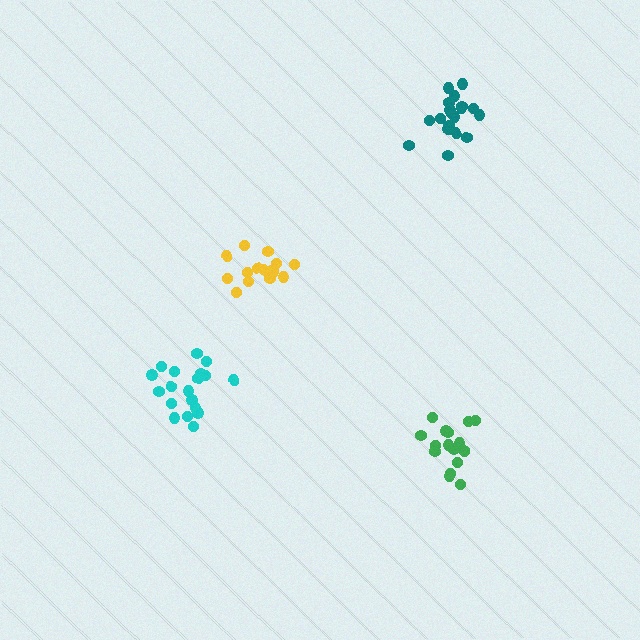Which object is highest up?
The teal cluster is topmost.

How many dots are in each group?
Group 1: 16 dots, Group 2: 17 dots, Group 3: 19 dots, Group 4: 19 dots (71 total).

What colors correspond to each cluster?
The clusters are colored: yellow, green, teal, cyan.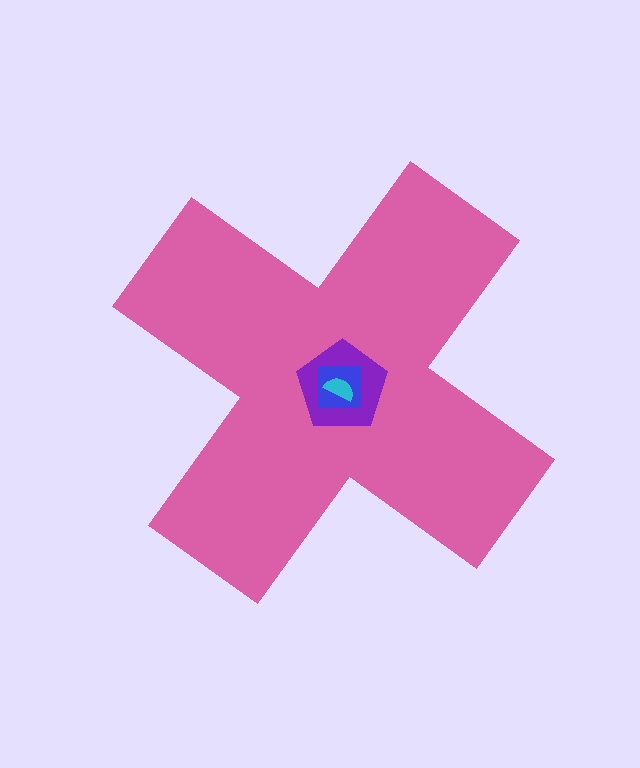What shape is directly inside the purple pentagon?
The blue square.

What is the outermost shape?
The pink cross.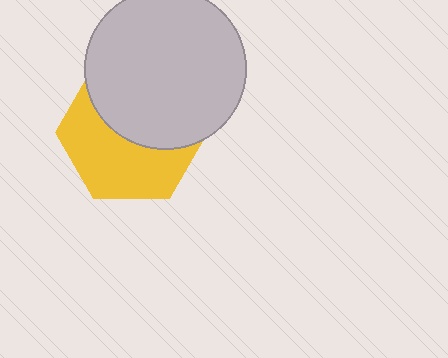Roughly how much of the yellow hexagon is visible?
About half of it is visible (roughly 51%).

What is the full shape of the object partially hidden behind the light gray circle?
The partially hidden object is a yellow hexagon.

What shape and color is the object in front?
The object in front is a light gray circle.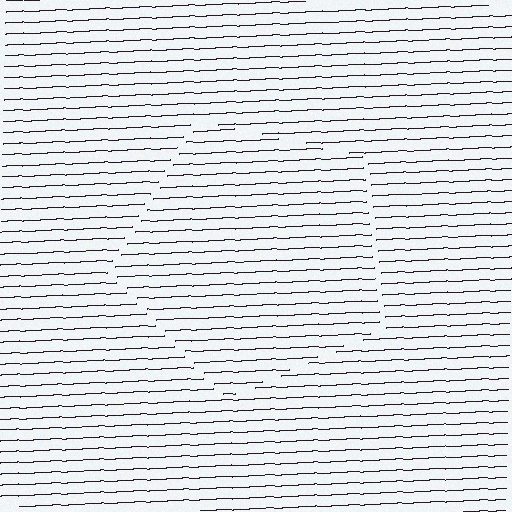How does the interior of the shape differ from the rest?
The interior of the shape contains the same grating, shifted by half a period — the contour is defined by the phase discontinuity where line-ends from the inner and outer gratings abut.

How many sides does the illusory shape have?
5 sides — the line-ends trace a pentagon.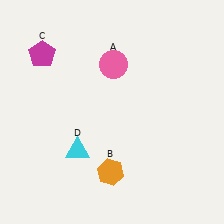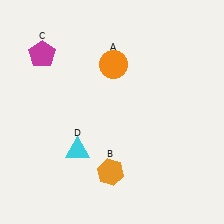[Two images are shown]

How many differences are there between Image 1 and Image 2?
There is 1 difference between the two images.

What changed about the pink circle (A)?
In Image 1, A is pink. In Image 2, it changed to orange.